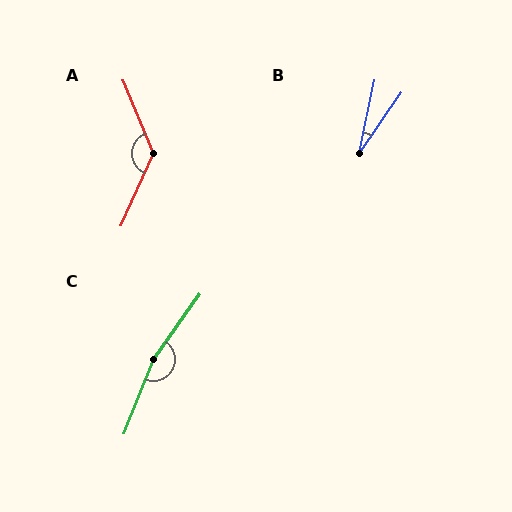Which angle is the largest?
C, at approximately 166 degrees.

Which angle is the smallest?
B, at approximately 23 degrees.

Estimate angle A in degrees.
Approximately 133 degrees.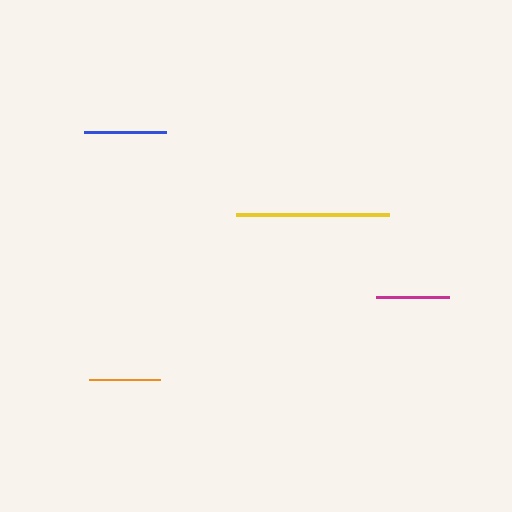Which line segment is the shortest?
The orange line is the shortest at approximately 71 pixels.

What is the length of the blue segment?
The blue segment is approximately 82 pixels long.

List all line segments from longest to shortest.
From longest to shortest: yellow, blue, magenta, orange.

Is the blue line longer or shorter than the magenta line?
The blue line is longer than the magenta line.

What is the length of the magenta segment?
The magenta segment is approximately 73 pixels long.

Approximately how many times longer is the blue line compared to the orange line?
The blue line is approximately 1.2 times the length of the orange line.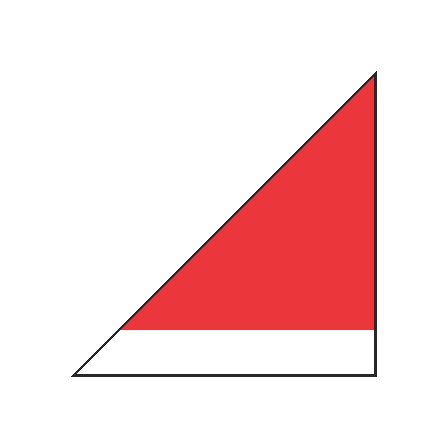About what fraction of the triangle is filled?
About three quarters (3/4).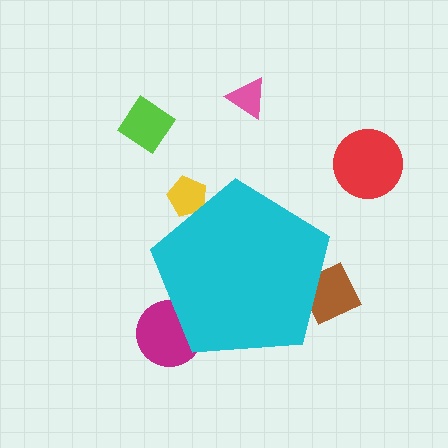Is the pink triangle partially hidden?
No, the pink triangle is fully visible.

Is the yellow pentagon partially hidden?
Yes, the yellow pentagon is partially hidden behind the cyan pentagon.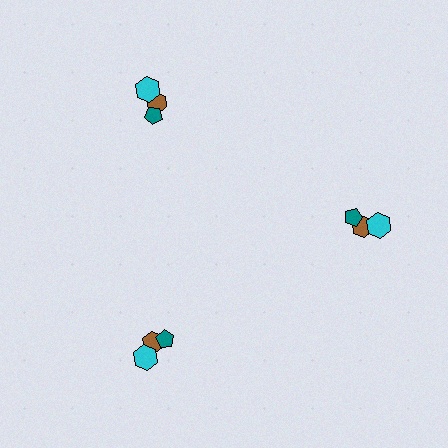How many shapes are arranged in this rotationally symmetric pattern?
There are 9 shapes, arranged in 3 groups of 3.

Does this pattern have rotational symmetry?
Yes, this pattern has 3-fold rotational symmetry. It looks the same after rotating 120 degrees around the center.